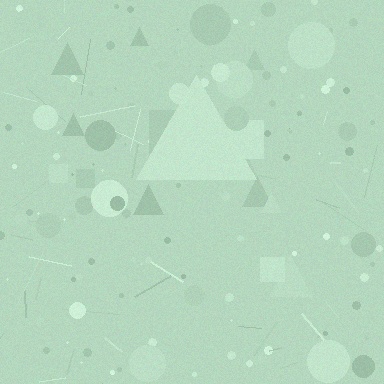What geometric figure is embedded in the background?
A triangle is embedded in the background.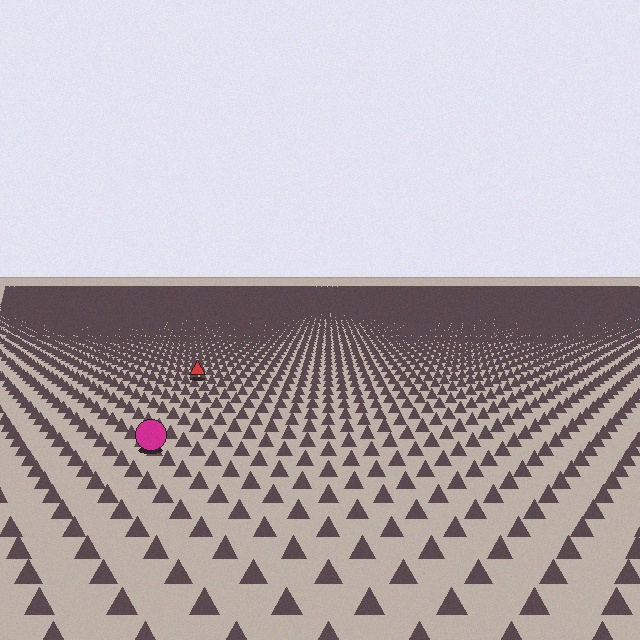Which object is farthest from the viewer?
The red triangle is farthest from the viewer. It appears smaller and the ground texture around it is denser.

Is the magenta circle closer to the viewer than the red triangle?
Yes. The magenta circle is closer — you can tell from the texture gradient: the ground texture is coarser near it.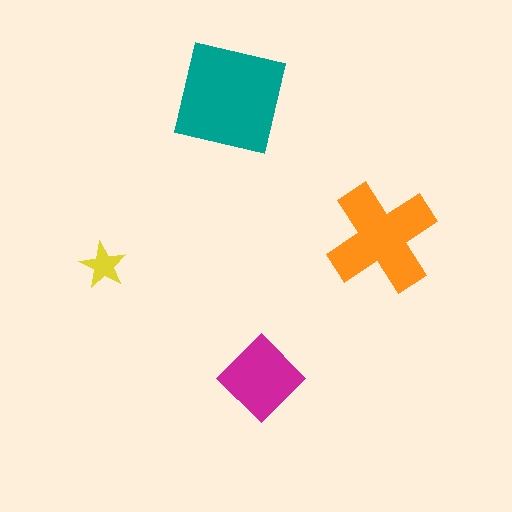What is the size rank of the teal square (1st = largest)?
1st.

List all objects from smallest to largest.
The yellow star, the magenta diamond, the orange cross, the teal square.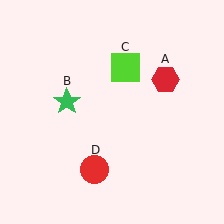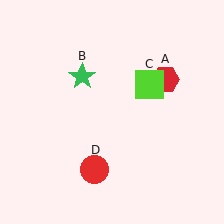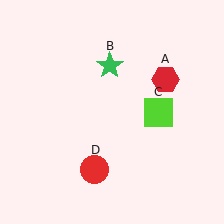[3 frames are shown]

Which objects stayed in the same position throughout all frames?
Red hexagon (object A) and red circle (object D) remained stationary.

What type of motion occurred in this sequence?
The green star (object B), lime square (object C) rotated clockwise around the center of the scene.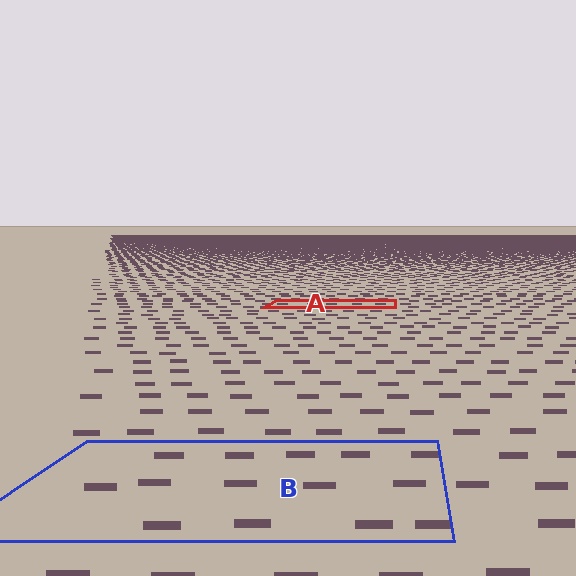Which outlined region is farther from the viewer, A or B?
Region A is farther from the viewer — the texture elements inside it appear smaller and more densely packed.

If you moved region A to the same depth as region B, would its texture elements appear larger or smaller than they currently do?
They would appear larger. At a closer depth, the same texture elements are projected at a bigger on-screen size.